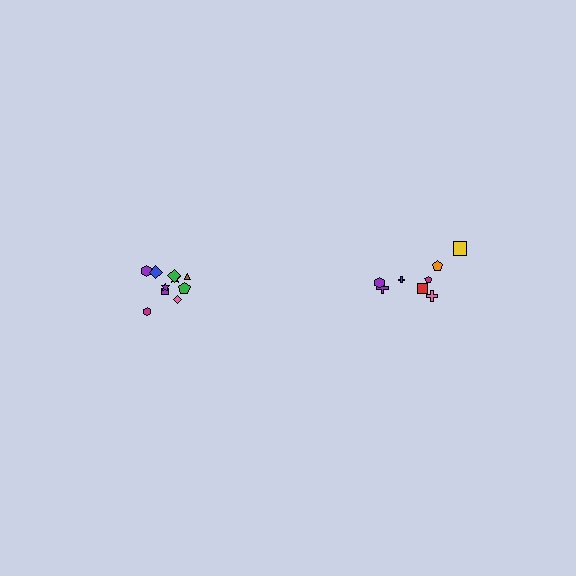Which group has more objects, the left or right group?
The left group.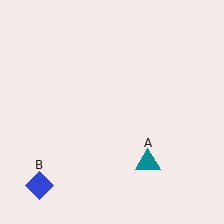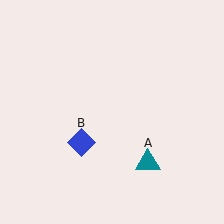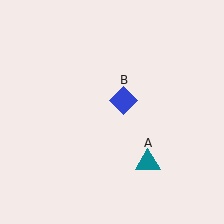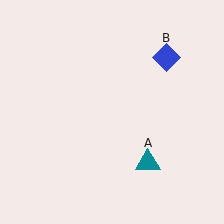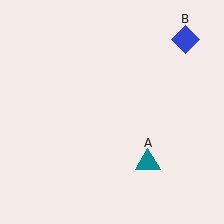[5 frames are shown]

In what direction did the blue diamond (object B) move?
The blue diamond (object B) moved up and to the right.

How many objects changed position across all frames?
1 object changed position: blue diamond (object B).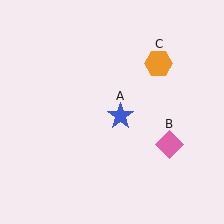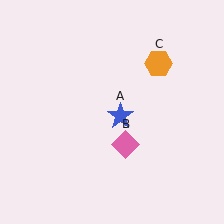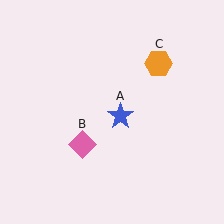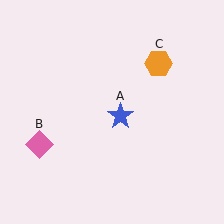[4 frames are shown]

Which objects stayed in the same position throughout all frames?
Blue star (object A) and orange hexagon (object C) remained stationary.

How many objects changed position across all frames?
1 object changed position: pink diamond (object B).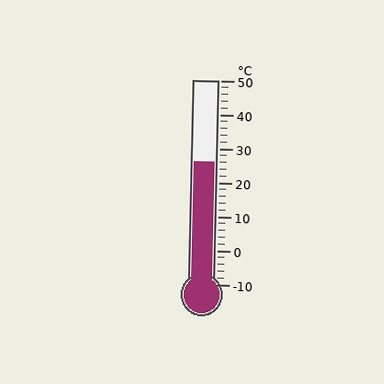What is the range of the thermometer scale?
The thermometer scale ranges from -10°C to 50°C.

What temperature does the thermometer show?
The thermometer shows approximately 26°C.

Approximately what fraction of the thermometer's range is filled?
The thermometer is filled to approximately 60% of its range.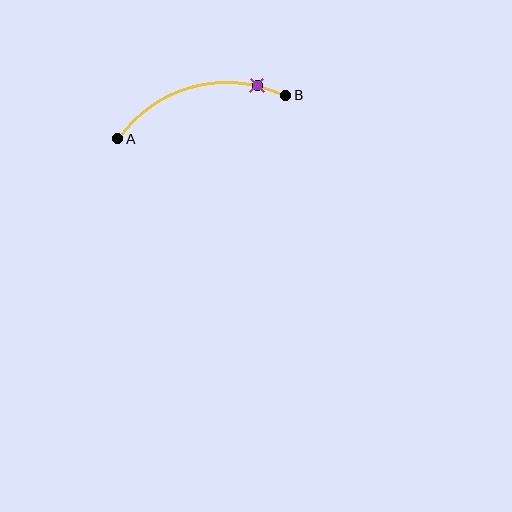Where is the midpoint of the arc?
The arc midpoint is the point on the curve farthest from the straight line joining A and B. It sits above that line.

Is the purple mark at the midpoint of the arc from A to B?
No. The purple mark lies on the arc but is closer to endpoint B. The arc midpoint would be at the point on the curve equidistant along the arc from both A and B.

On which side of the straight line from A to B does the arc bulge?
The arc bulges above the straight line connecting A and B.